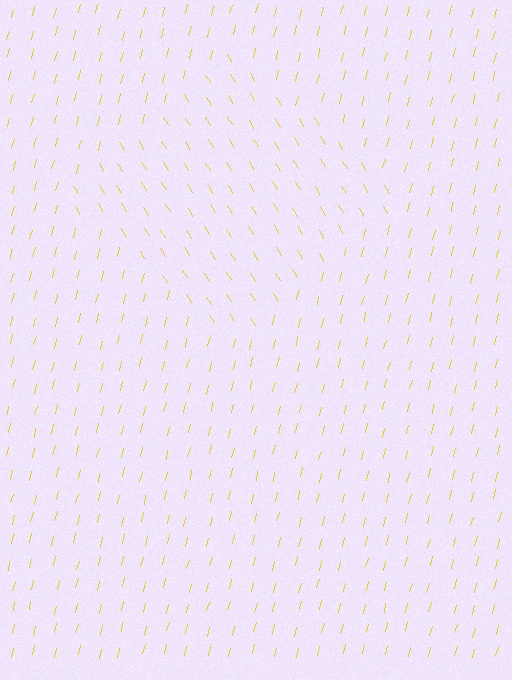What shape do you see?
I see a diamond.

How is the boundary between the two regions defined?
The boundary is defined purely by a change in line orientation (approximately 45 degrees difference). All lines are the same color and thickness.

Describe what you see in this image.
The image is filled with small yellow line segments. A diamond region in the image has lines oriented differently from the surrounding lines, creating a visible texture boundary.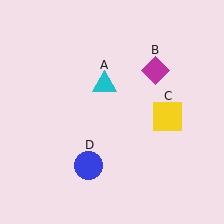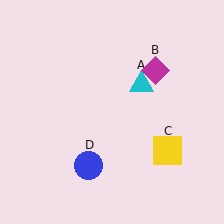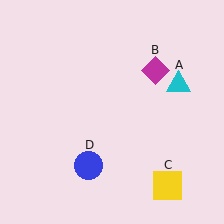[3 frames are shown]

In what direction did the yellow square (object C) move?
The yellow square (object C) moved down.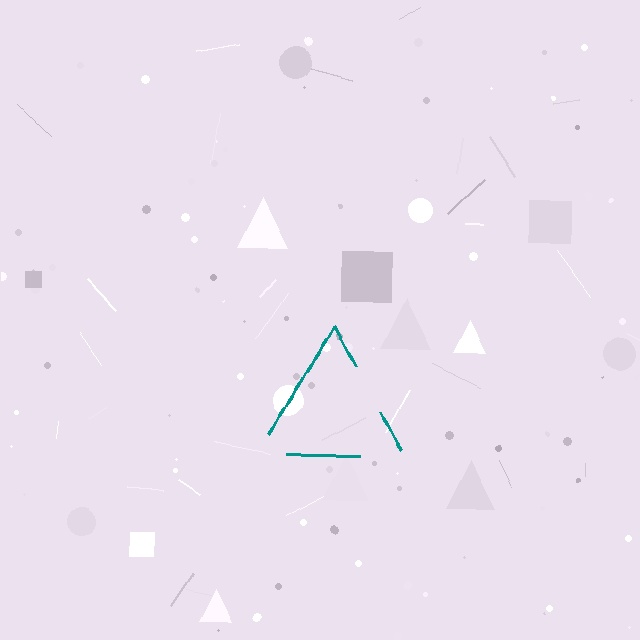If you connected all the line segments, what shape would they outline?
They would outline a triangle.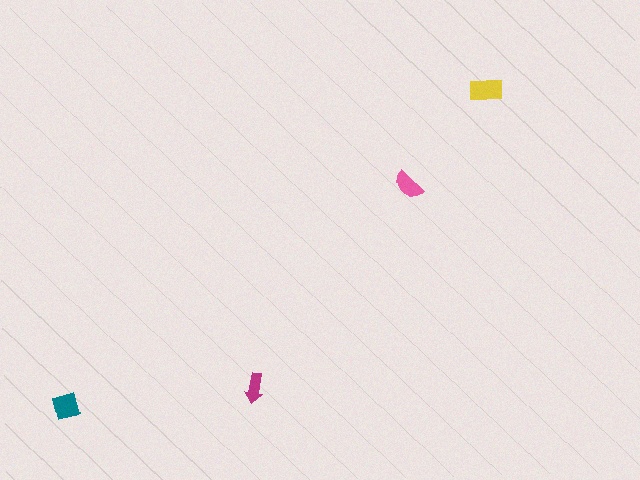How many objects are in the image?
There are 4 objects in the image.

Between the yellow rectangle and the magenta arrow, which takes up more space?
The yellow rectangle.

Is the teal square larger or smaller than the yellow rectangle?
Smaller.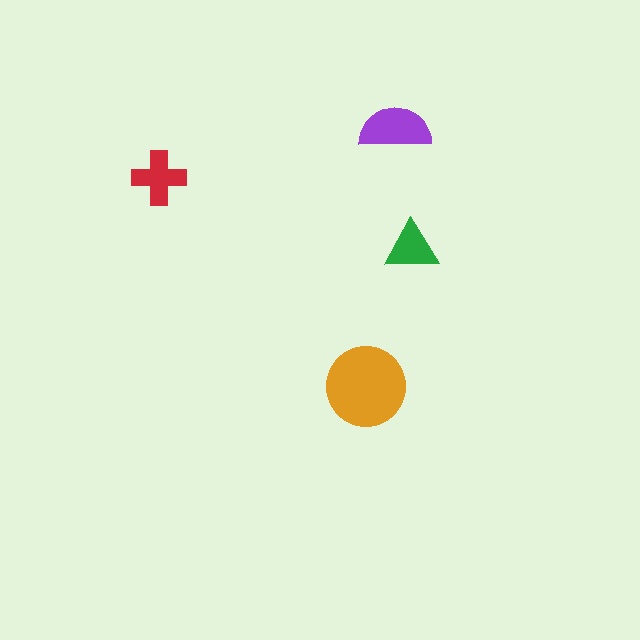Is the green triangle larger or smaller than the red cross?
Smaller.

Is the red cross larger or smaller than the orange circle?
Smaller.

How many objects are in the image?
There are 4 objects in the image.